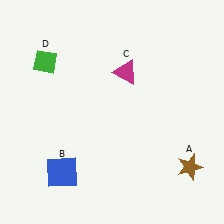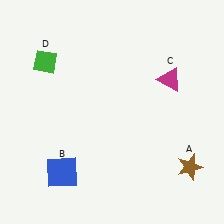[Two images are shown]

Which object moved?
The magenta triangle (C) moved right.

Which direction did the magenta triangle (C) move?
The magenta triangle (C) moved right.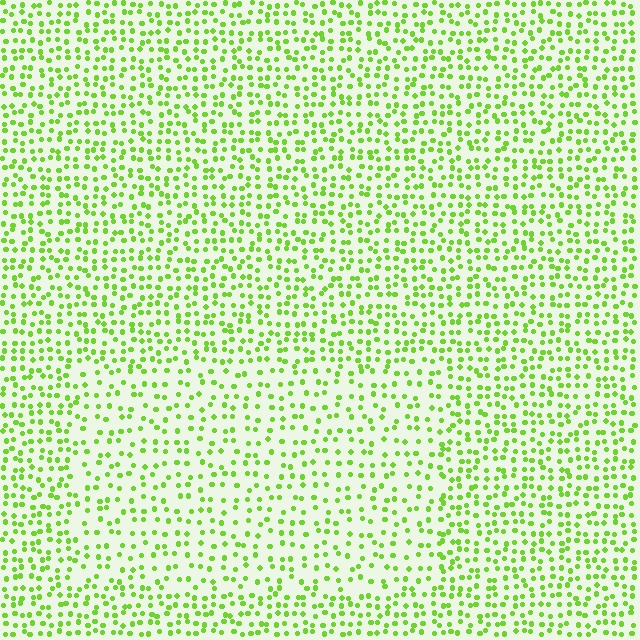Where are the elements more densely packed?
The elements are more densely packed outside the rectangle boundary.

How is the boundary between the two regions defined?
The boundary is defined by a change in element density (approximately 1.6x ratio). All elements are the same color, size, and shape.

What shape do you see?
I see a rectangle.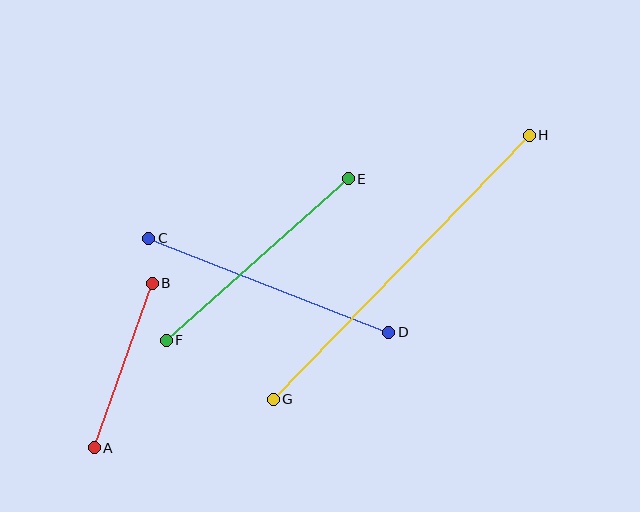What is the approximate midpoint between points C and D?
The midpoint is at approximately (269, 285) pixels.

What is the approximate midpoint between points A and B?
The midpoint is at approximately (123, 365) pixels.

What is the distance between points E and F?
The distance is approximately 244 pixels.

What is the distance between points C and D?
The distance is approximately 258 pixels.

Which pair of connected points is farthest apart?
Points G and H are farthest apart.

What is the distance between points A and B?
The distance is approximately 174 pixels.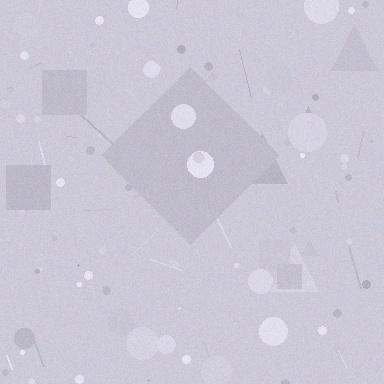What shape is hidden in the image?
A diamond is hidden in the image.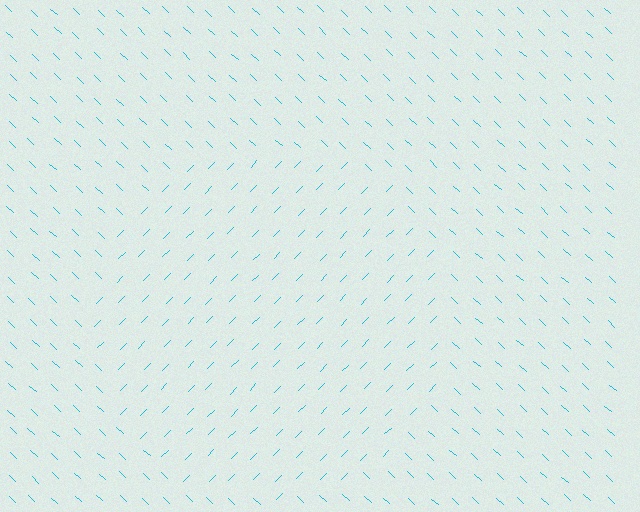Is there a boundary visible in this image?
Yes, there is a texture boundary formed by a change in line orientation.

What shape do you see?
I see a circle.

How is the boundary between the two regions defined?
The boundary is defined purely by a change in line orientation (approximately 89 degrees difference). All lines are the same color and thickness.